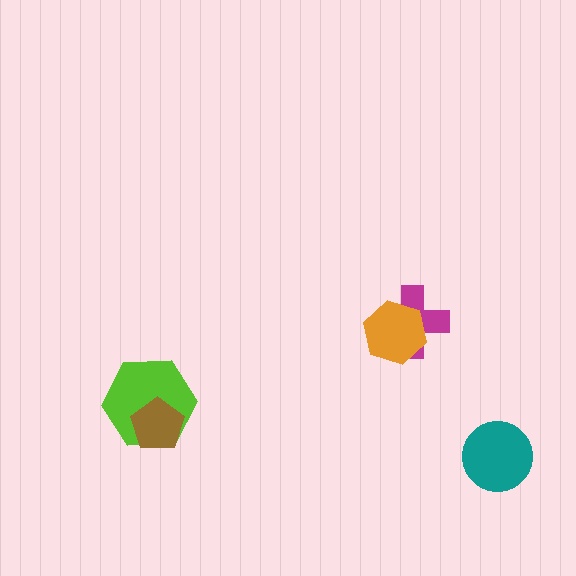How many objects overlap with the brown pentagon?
1 object overlaps with the brown pentagon.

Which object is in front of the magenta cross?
The orange hexagon is in front of the magenta cross.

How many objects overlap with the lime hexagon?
1 object overlaps with the lime hexagon.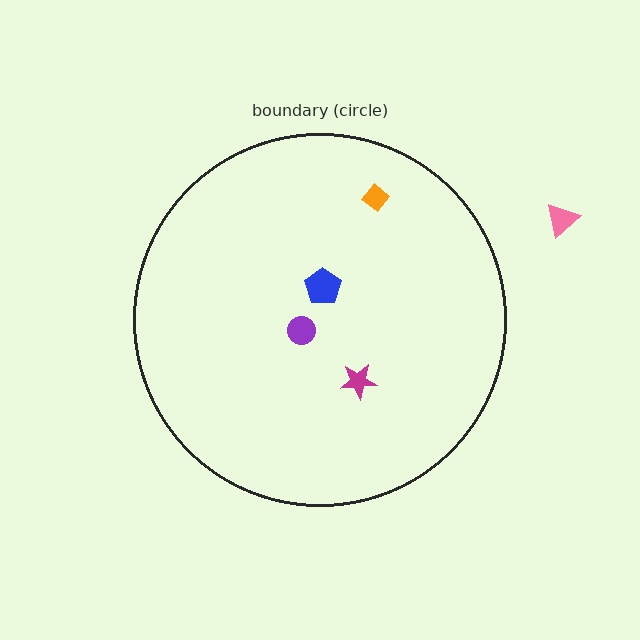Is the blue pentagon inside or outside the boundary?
Inside.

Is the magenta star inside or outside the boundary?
Inside.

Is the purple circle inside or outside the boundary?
Inside.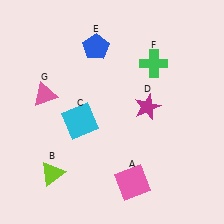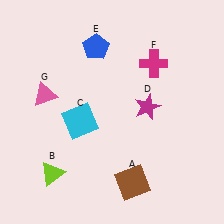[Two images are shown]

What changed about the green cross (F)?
In Image 1, F is green. In Image 2, it changed to magenta.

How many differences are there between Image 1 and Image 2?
There are 2 differences between the two images.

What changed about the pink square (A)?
In Image 1, A is pink. In Image 2, it changed to brown.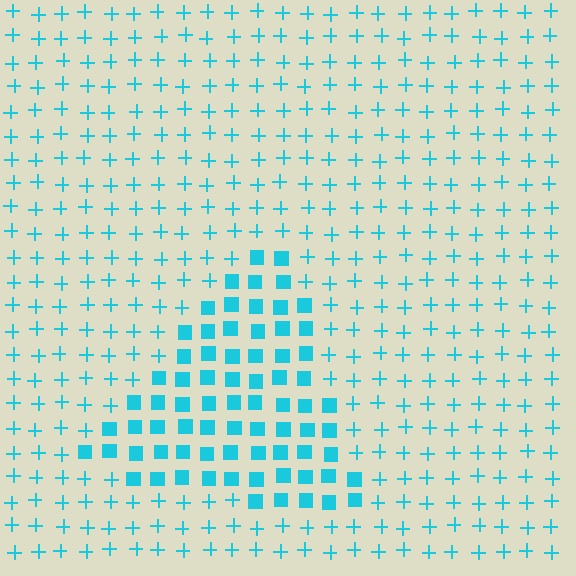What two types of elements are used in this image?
The image uses squares inside the triangle region and plus signs outside it.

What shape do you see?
I see a triangle.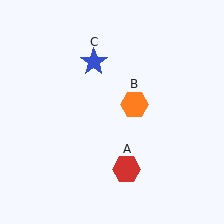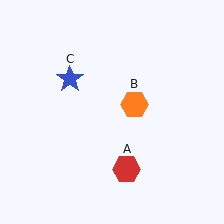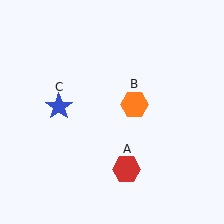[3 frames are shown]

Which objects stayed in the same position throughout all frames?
Red hexagon (object A) and orange hexagon (object B) remained stationary.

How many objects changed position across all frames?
1 object changed position: blue star (object C).